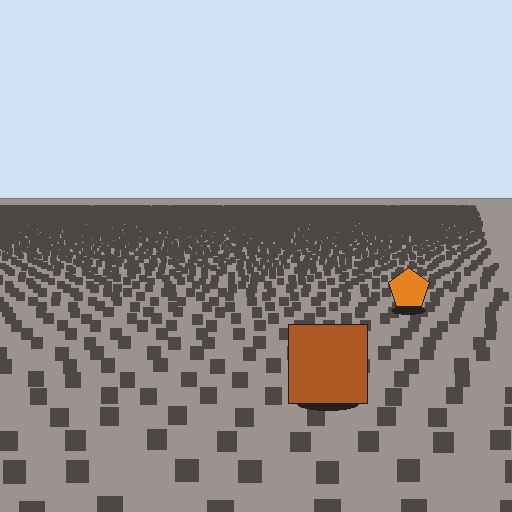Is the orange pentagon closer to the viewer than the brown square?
No. The brown square is closer — you can tell from the texture gradient: the ground texture is coarser near it.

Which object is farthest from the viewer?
The orange pentagon is farthest from the viewer. It appears smaller and the ground texture around it is denser.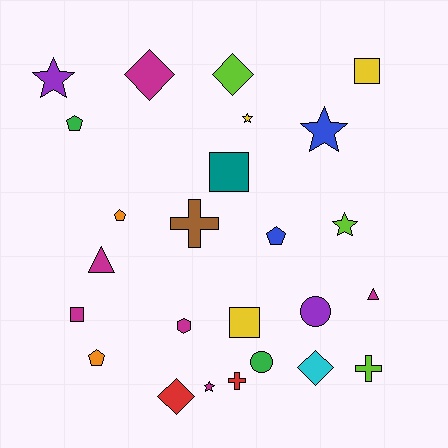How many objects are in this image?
There are 25 objects.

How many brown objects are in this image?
There is 1 brown object.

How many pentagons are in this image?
There are 4 pentagons.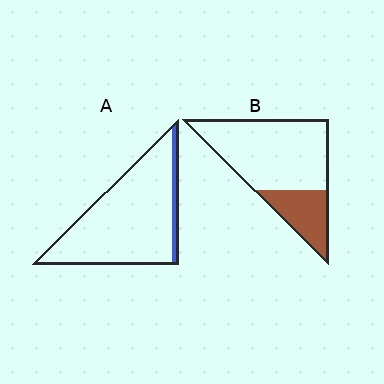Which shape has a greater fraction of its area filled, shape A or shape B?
Shape B.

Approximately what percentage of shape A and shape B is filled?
A is approximately 10% and B is approximately 25%.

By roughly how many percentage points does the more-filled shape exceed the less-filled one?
By roughly 15 percentage points (B over A).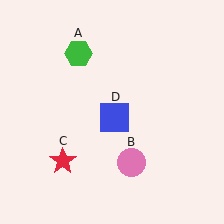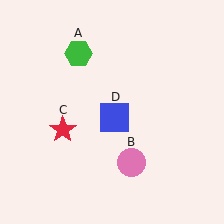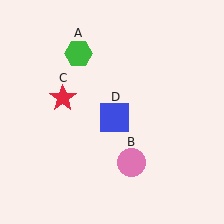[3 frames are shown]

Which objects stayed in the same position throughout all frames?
Green hexagon (object A) and pink circle (object B) and blue square (object D) remained stationary.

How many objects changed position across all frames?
1 object changed position: red star (object C).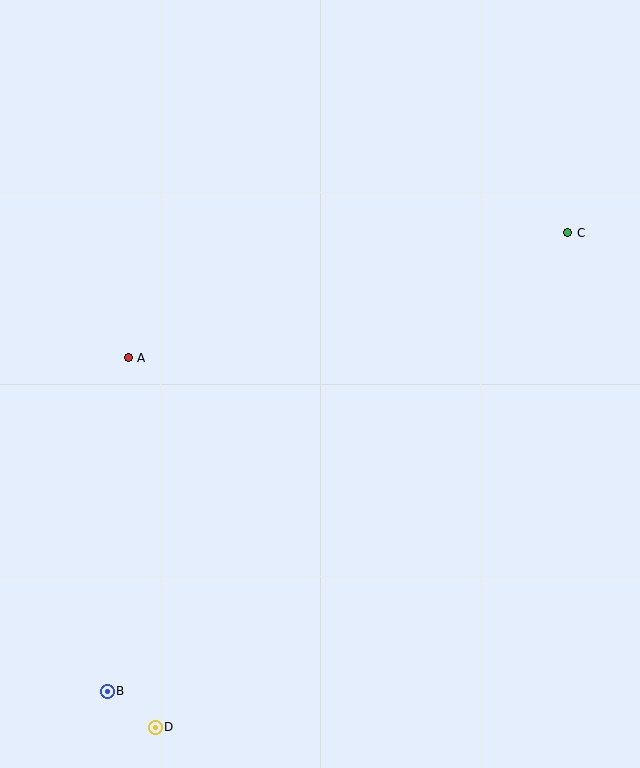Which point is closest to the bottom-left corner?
Point B is closest to the bottom-left corner.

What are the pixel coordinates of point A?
Point A is at (128, 358).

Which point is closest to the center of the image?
Point A at (128, 358) is closest to the center.